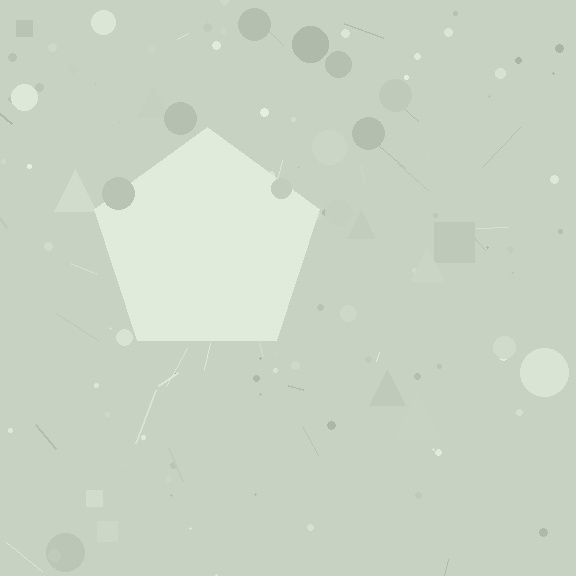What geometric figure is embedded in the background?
A pentagon is embedded in the background.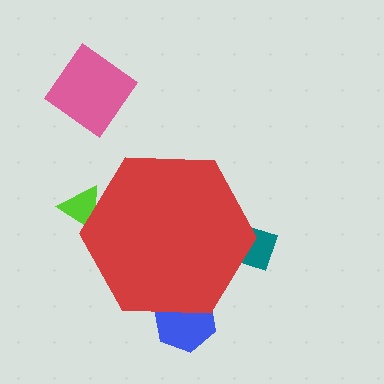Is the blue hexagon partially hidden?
Yes, the blue hexagon is partially hidden behind the red hexagon.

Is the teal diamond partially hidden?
Yes, the teal diamond is partially hidden behind the red hexagon.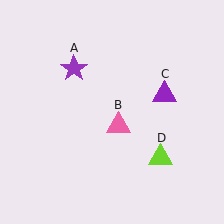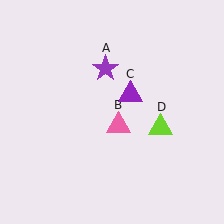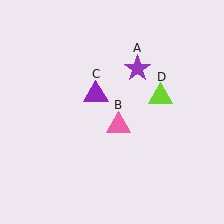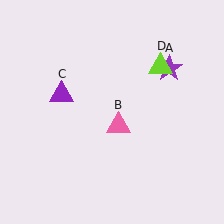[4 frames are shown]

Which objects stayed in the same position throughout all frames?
Pink triangle (object B) remained stationary.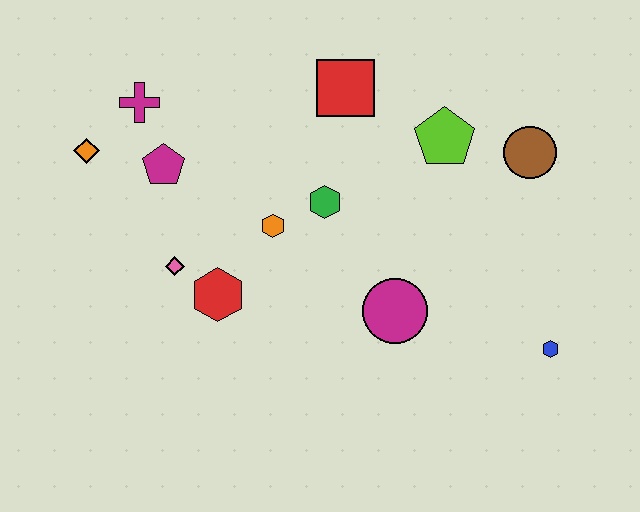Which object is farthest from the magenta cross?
The blue hexagon is farthest from the magenta cross.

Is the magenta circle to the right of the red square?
Yes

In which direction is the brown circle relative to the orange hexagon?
The brown circle is to the right of the orange hexagon.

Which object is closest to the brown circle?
The lime pentagon is closest to the brown circle.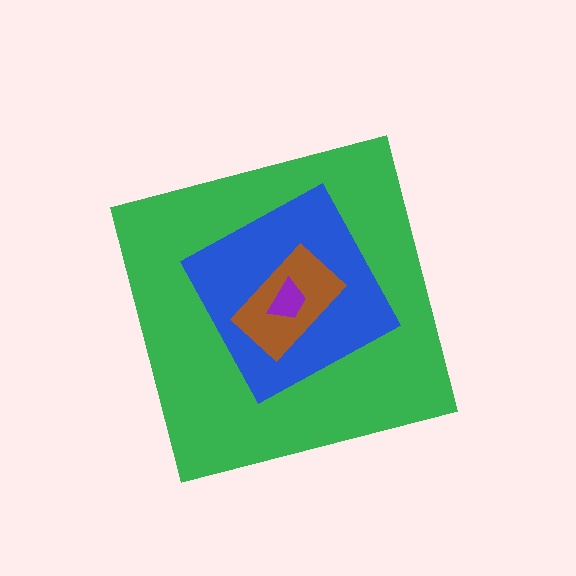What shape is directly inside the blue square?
The brown rectangle.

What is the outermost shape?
The green square.